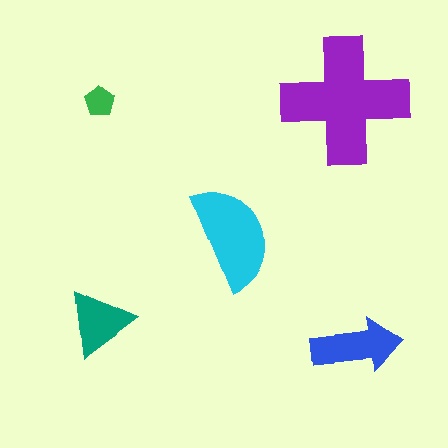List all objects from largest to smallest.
The purple cross, the cyan semicircle, the blue arrow, the teal triangle, the green pentagon.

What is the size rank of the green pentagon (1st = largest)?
5th.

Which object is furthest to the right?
The blue arrow is rightmost.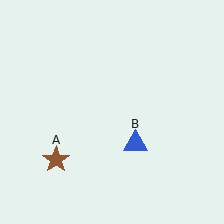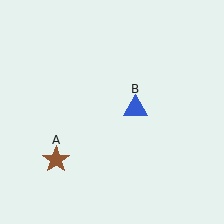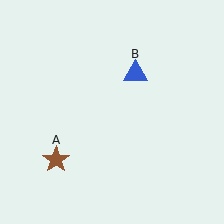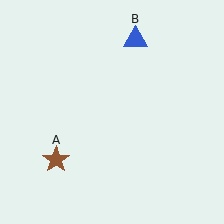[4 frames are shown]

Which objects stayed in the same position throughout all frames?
Brown star (object A) remained stationary.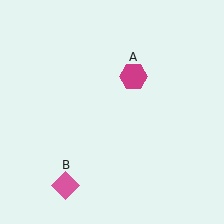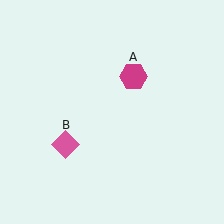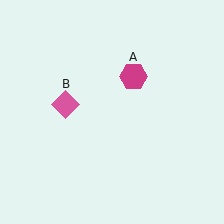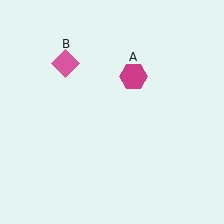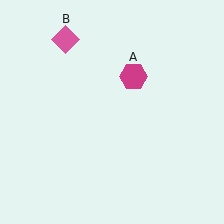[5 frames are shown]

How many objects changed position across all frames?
1 object changed position: pink diamond (object B).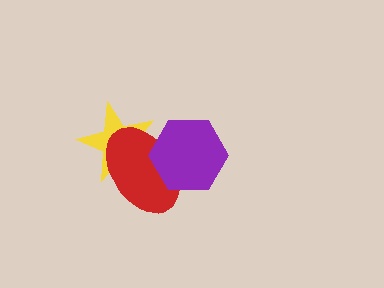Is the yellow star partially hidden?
Yes, it is partially covered by another shape.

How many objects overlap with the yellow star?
2 objects overlap with the yellow star.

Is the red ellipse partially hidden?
Yes, it is partially covered by another shape.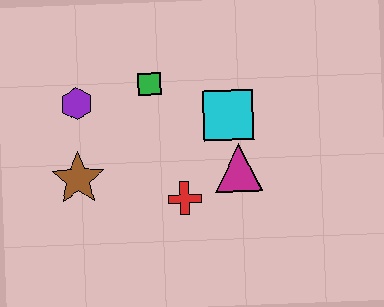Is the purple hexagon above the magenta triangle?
Yes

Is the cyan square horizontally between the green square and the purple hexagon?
No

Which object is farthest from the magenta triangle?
The purple hexagon is farthest from the magenta triangle.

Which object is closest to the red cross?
The magenta triangle is closest to the red cross.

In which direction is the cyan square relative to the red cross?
The cyan square is above the red cross.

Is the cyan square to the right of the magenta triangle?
No